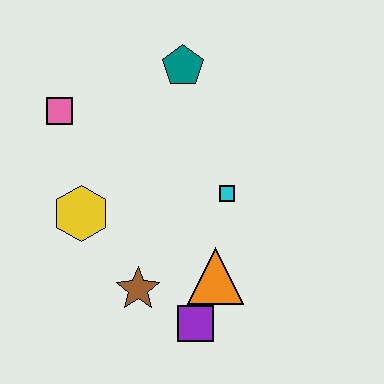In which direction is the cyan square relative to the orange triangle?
The cyan square is above the orange triangle.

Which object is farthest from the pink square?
The purple square is farthest from the pink square.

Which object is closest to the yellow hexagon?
The brown star is closest to the yellow hexagon.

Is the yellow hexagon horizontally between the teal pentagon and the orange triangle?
No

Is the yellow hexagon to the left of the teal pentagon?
Yes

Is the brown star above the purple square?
Yes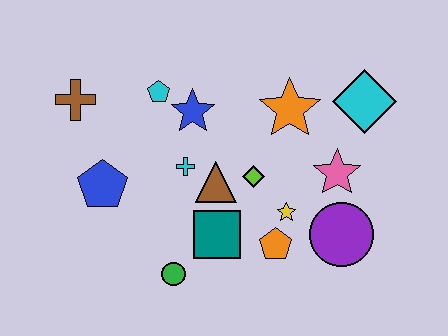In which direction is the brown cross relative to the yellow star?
The brown cross is to the left of the yellow star.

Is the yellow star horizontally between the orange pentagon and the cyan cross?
No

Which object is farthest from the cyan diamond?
The brown cross is farthest from the cyan diamond.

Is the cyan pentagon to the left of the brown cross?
No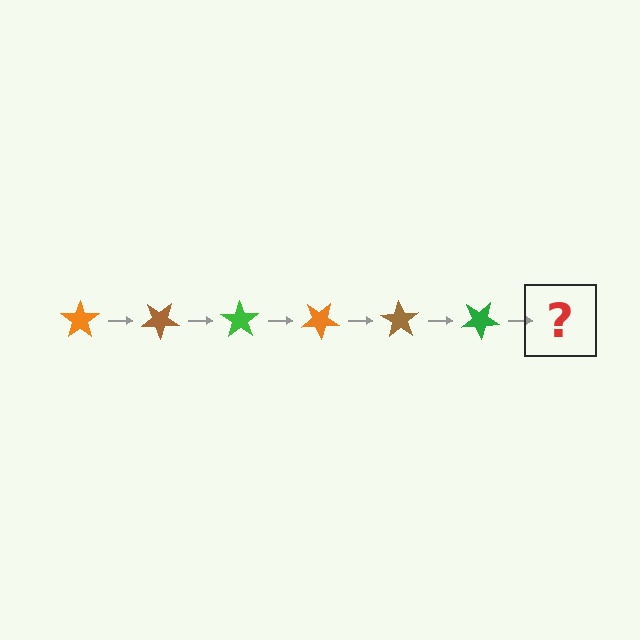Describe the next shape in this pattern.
It should be an orange star, rotated 210 degrees from the start.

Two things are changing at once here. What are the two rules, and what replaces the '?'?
The two rules are that it rotates 35 degrees each step and the color cycles through orange, brown, and green. The '?' should be an orange star, rotated 210 degrees from the start.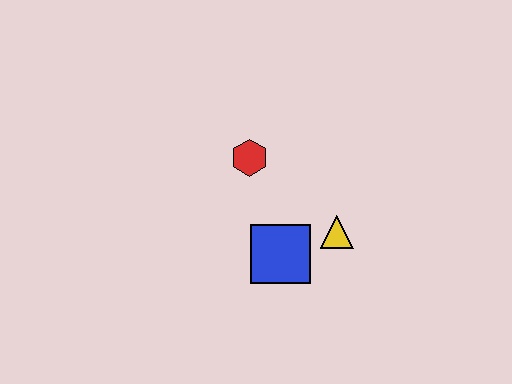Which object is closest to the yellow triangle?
The blue square is closest to the yellow triangle.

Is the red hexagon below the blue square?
No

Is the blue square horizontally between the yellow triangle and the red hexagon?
Yes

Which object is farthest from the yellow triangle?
The red hexagon is farthest from the yellow triangle.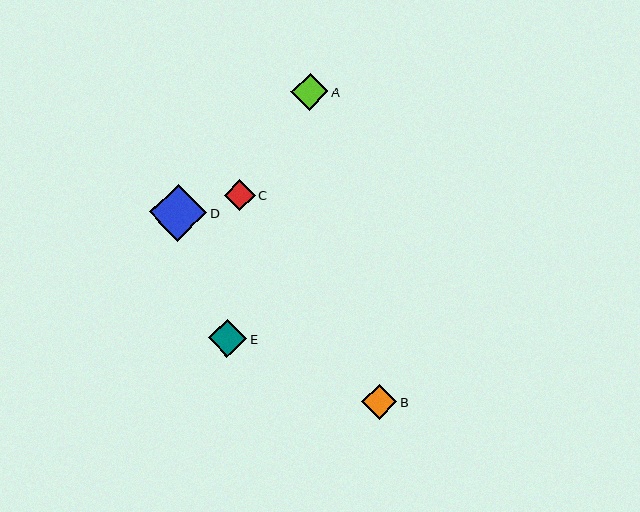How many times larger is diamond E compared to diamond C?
Diamond E is approximately 1.2 times the size of diamond C.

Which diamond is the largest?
Diamond D is the largest with a size of approximately 57 pixels.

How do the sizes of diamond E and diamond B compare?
Diamond E and diamond B are approximately the same size.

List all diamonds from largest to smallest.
From largest to smallest: D, E, A, B, C.